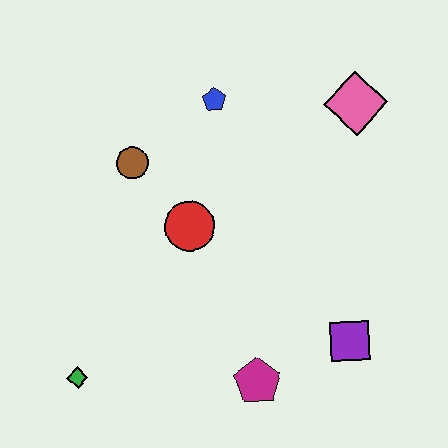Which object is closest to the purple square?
The magenta pentagon is closest to the purple square.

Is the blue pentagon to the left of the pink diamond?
Yes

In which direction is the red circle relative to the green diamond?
The red circle is above the green diamond.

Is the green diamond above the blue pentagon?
No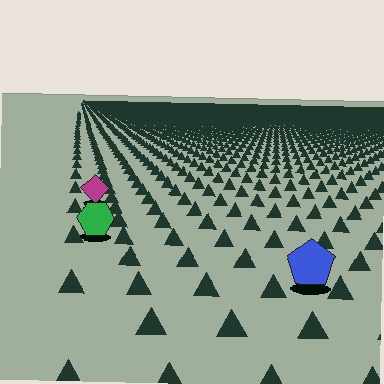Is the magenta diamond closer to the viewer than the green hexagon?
No. The green hexagon is closer — you can tell from the texture gradient: the ground texture is coarser near it.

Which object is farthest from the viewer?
The magenta diamond is farthest from the viewer. It appears smaller and the ground texture around it is denser.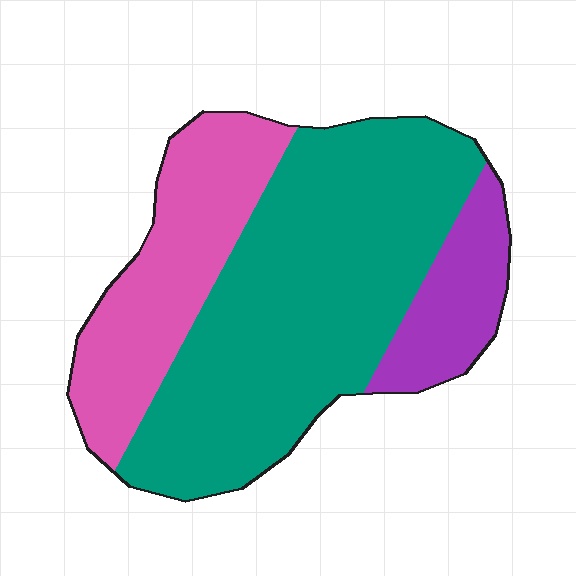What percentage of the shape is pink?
Pink covers roughly 25% of the shape.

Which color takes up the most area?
Teal, at roughly 60%.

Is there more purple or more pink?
Pink.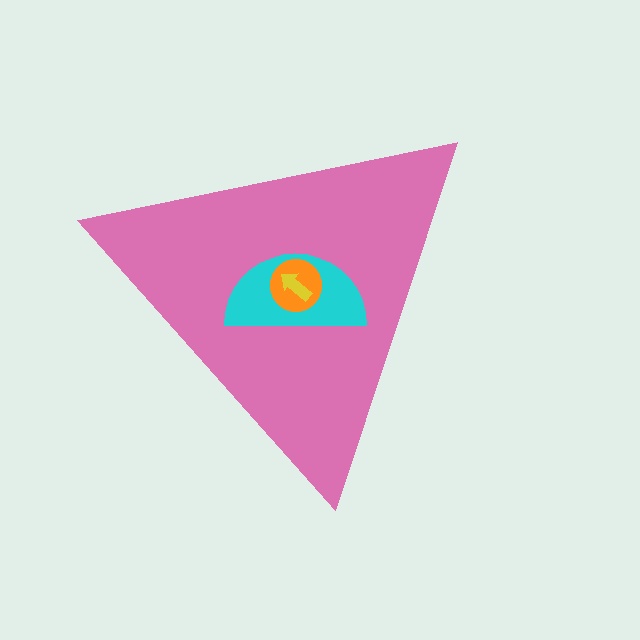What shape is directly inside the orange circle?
The yellow arrow.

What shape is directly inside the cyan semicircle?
The orange circle.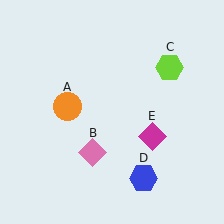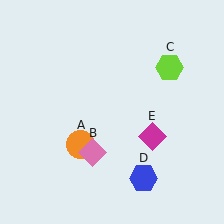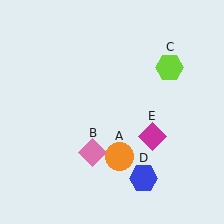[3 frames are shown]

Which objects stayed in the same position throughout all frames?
Pink diamond (object B) and lime hexagon (object C) and blue hexagon (object D) and magenta diamond (object E) remained stationary.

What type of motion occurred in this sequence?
The orange circle (object A) rotated counterclockwise around the center of the scene.